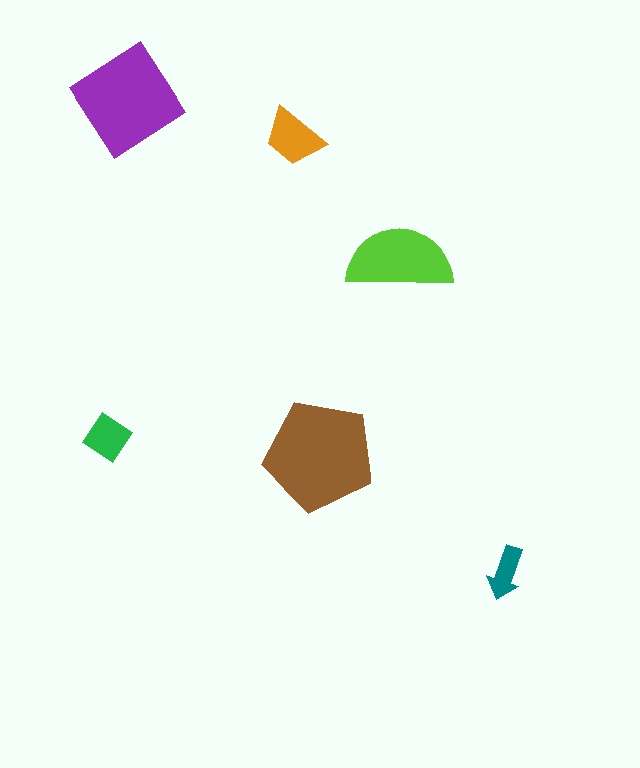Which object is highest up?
The purple diamond is topmost.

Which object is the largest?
The brown pentagon.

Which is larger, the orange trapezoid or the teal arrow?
The orange trapezoid.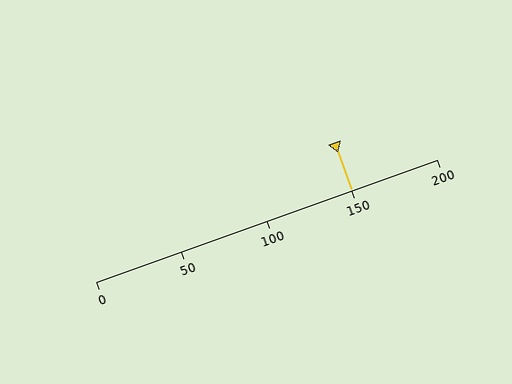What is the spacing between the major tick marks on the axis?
The major ticks are spaced 50 apart.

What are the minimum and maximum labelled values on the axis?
The axis runs from 0 to 200.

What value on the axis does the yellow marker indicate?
The marker indicates approximately 150.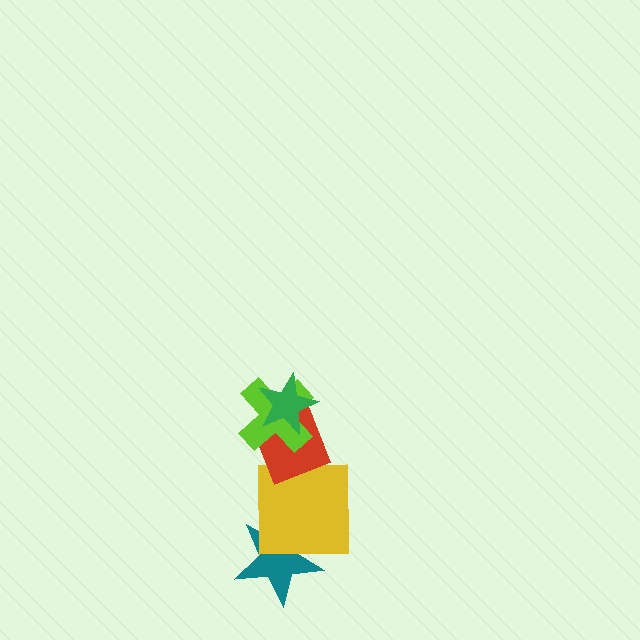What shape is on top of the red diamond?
The lime cross is on top of the red diamond.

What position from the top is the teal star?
The teal star is 5th from the top.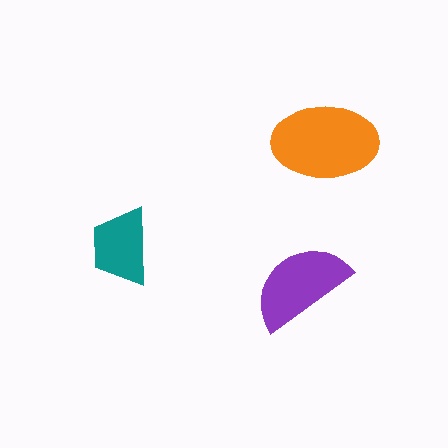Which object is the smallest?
The teal trapezoid.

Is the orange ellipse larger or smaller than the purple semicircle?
Larger.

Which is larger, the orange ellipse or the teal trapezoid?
The orange ellipse.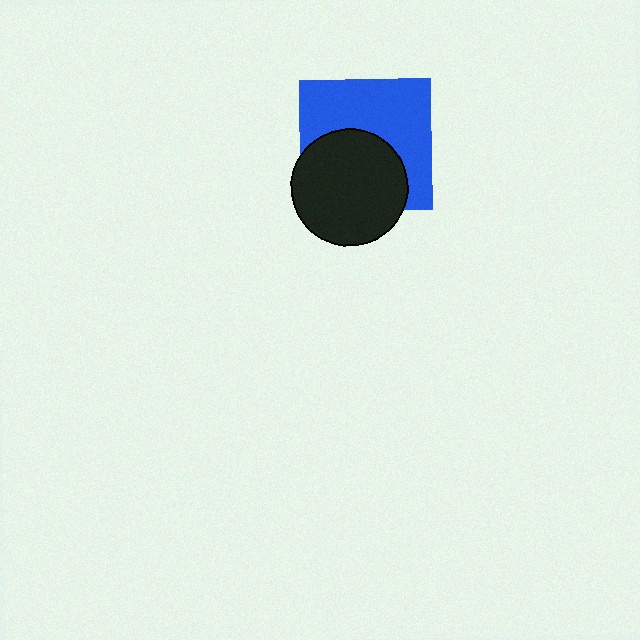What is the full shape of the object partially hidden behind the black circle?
The partially hidden object is a blue square.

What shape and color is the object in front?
The object in front is a black circle.